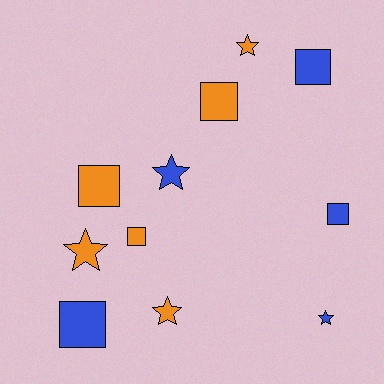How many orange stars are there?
There are 3 orange stars.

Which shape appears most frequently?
Square, with 6 objects.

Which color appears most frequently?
Orange, with 6 objects.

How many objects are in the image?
There are 11 objects.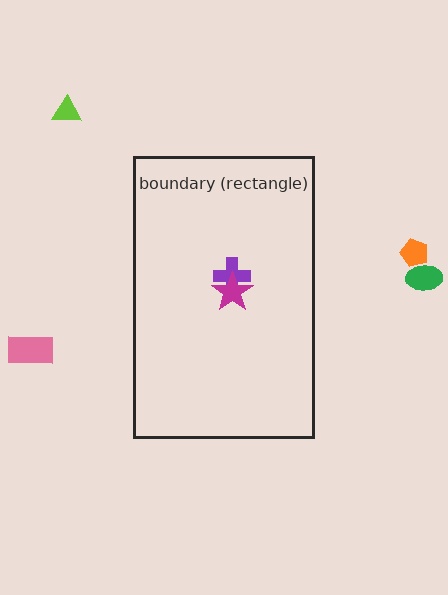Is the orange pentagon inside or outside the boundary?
Outside.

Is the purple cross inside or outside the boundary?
Inside.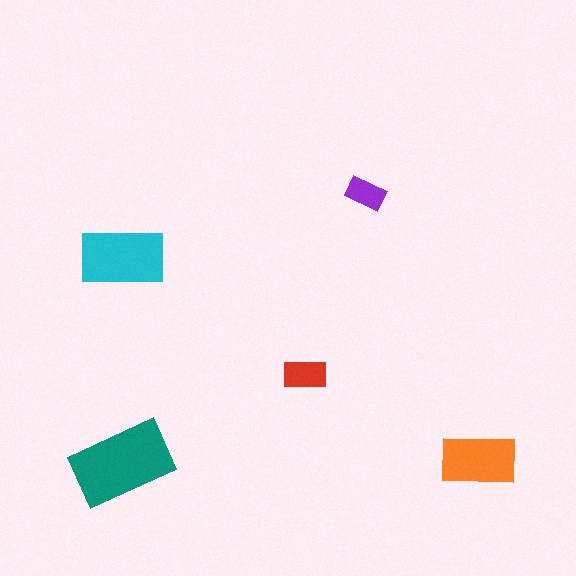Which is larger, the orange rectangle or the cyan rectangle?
The cyan one.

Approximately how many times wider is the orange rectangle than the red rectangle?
About 1.5 times wider.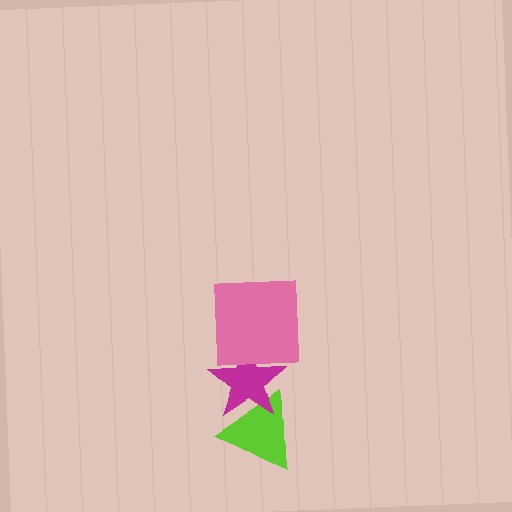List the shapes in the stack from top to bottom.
From top to bottom: the pink square, the magenta star, the lime triangle.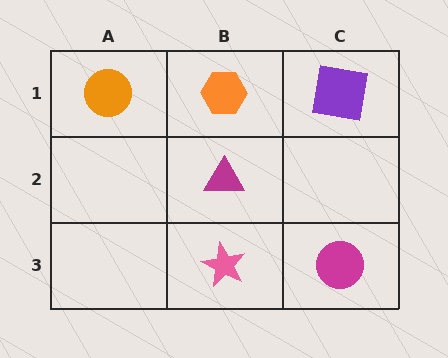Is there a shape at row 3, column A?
No, that cell is empty.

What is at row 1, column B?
An orange hexagon.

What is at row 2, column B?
A magenta triangle.